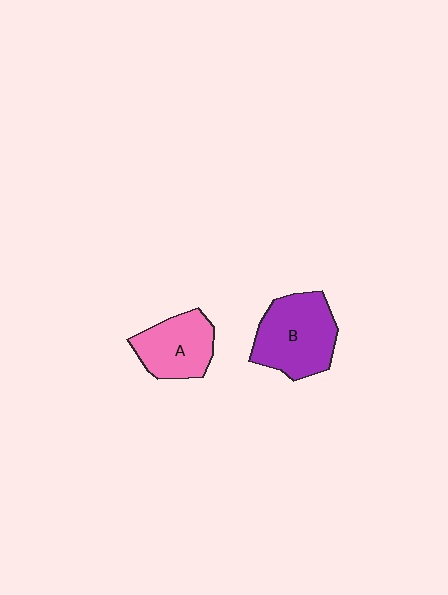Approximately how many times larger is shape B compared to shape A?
Approximately 1.3 times.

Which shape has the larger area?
Shape B (purple).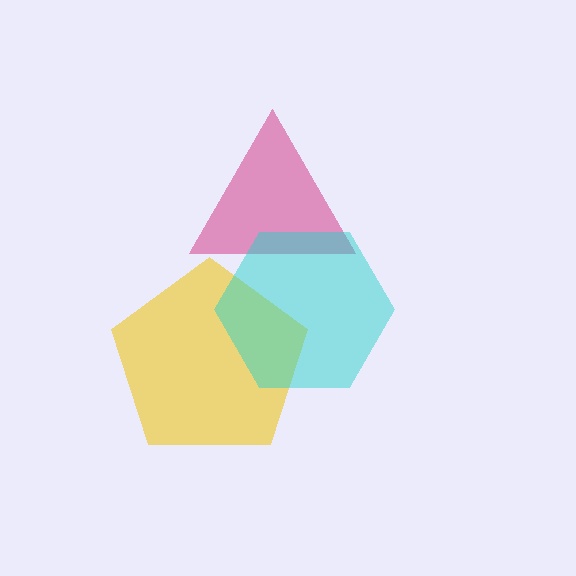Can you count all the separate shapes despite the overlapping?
Yes, there are 3 separate shapes.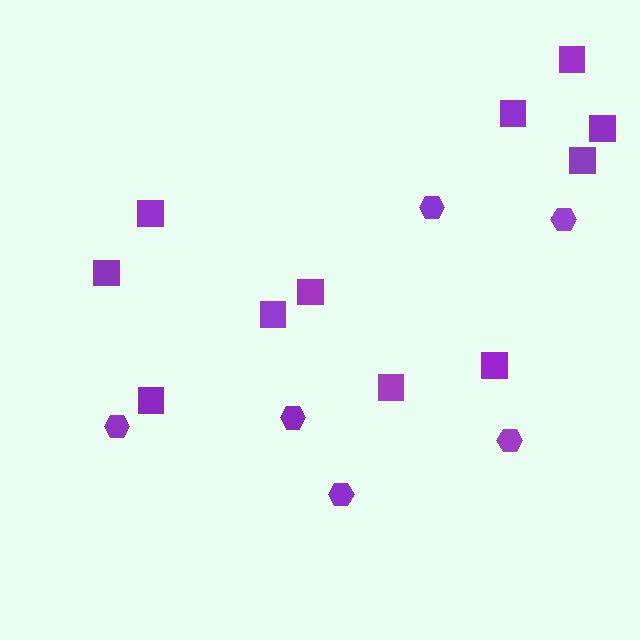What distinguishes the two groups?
There are 2 groups: one group of hexagons (6) and one group of squares (11).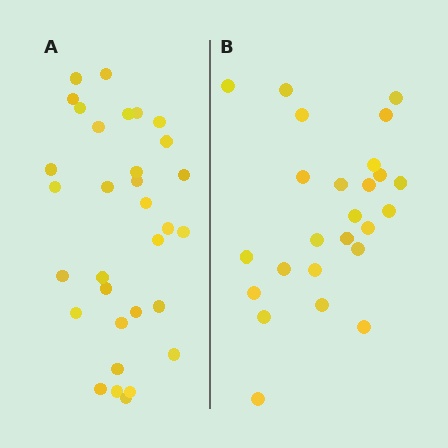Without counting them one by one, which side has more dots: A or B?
Region A (the left region) has more dots.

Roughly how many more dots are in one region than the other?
Region A has roughly 8 or so more dots than region B.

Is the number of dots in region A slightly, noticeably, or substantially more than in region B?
Region A has noticeably more, but not dramatically so. The ratio is roughly 1.3 to 1.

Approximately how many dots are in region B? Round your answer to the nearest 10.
About 20 dots. (The exact count is 25, which rounds to 20.)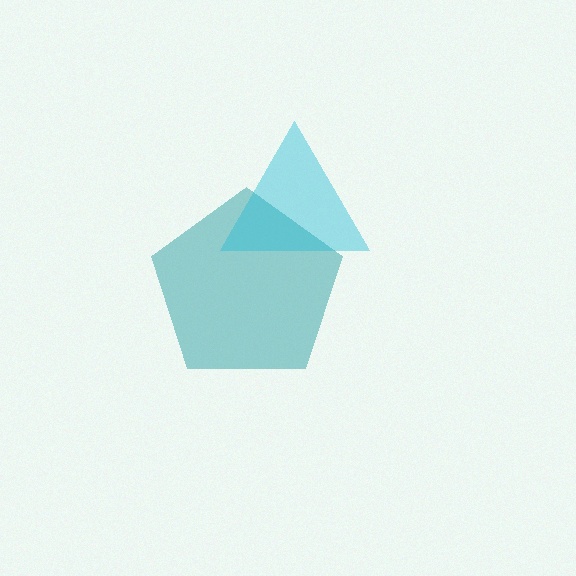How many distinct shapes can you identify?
There are 2 distinct shapes: a teal pentagon, a cyan triangle.